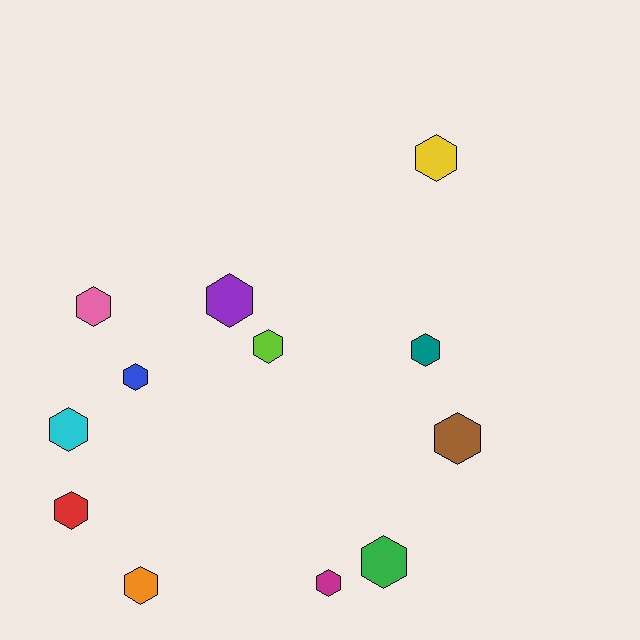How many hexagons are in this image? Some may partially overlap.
There are 12 hexagons.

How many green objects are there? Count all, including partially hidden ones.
There is 1 green object.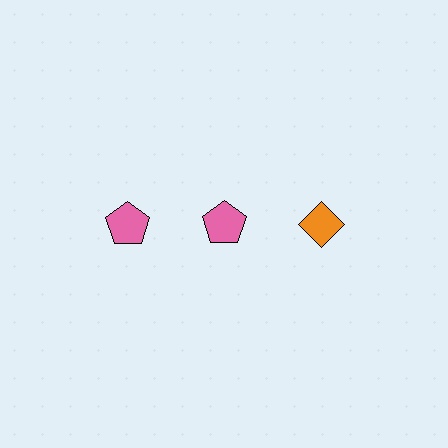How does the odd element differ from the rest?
It differs in both color (orange instead of pink) and shape (diamond instead of pentagon).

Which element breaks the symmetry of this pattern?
The orange diamond in the top row, center column breaks the symmetry. All other shapes are pink pentagons.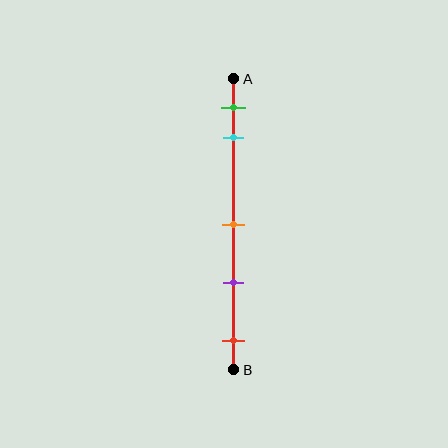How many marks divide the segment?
There are 5 marks dividing the segment.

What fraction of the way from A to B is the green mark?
The green mark is approximately 10% (0.1) of the way from A to B.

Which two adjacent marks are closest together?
The green and cyan marks are the closest adjacent pair.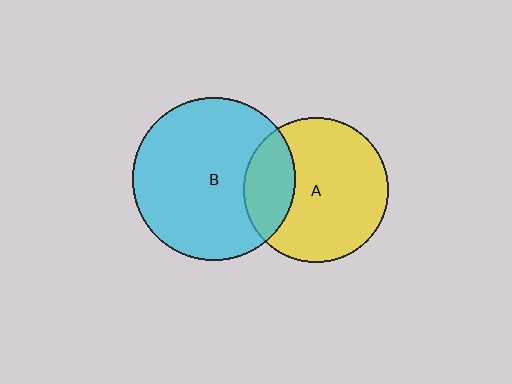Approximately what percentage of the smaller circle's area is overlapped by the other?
Approximately 25%.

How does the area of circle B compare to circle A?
Approximately 1.3 times.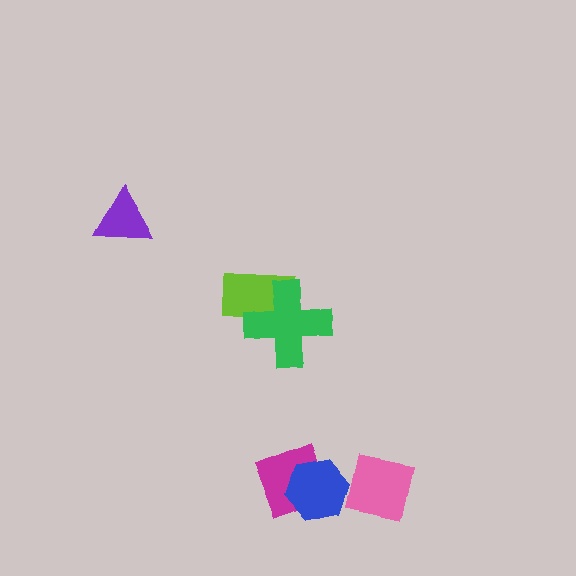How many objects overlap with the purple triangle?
0 objects overlap with the purple triangle.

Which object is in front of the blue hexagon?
The pink square is in front of the blue hexagon.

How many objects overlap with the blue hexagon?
2 objects overlap with the blue hexagon.